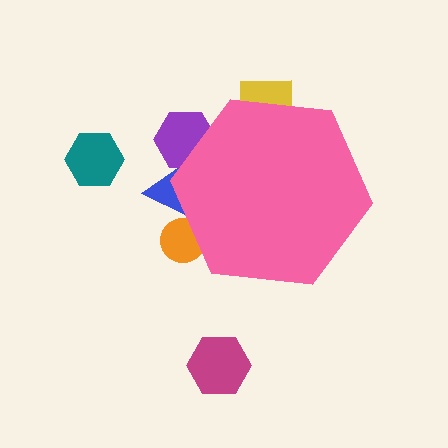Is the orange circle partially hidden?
Yes, the orange circle is partially hidden behind the pink hexagon.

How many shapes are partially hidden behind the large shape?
4 shapes are partially hidden.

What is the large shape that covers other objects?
A pink hexagon.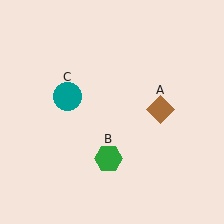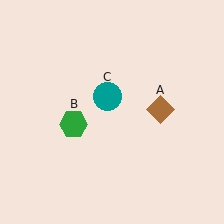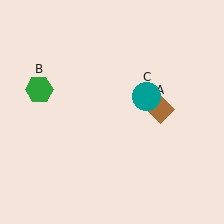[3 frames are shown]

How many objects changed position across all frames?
2 objects changed position: green hexagon (object B), teal circle (object C).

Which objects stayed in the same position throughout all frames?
Brown diamond (object A) remained stationary.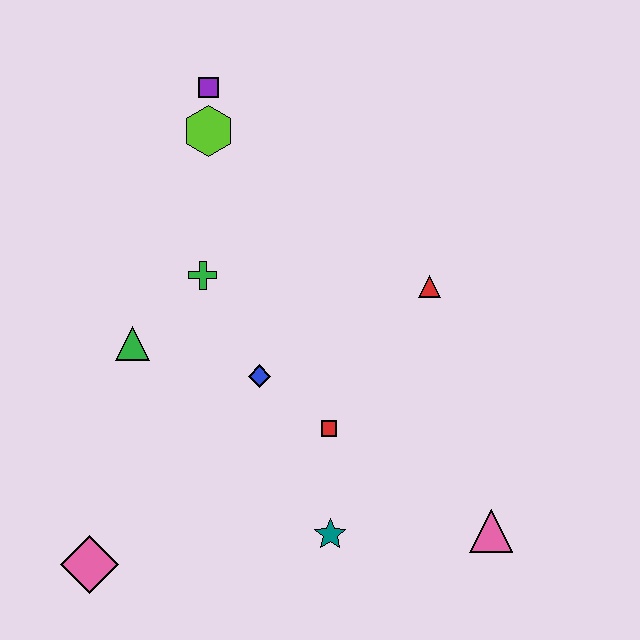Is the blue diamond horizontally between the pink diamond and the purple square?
No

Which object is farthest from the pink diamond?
The purple square is farthest from the pink diamond.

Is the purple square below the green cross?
No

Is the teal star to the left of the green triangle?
No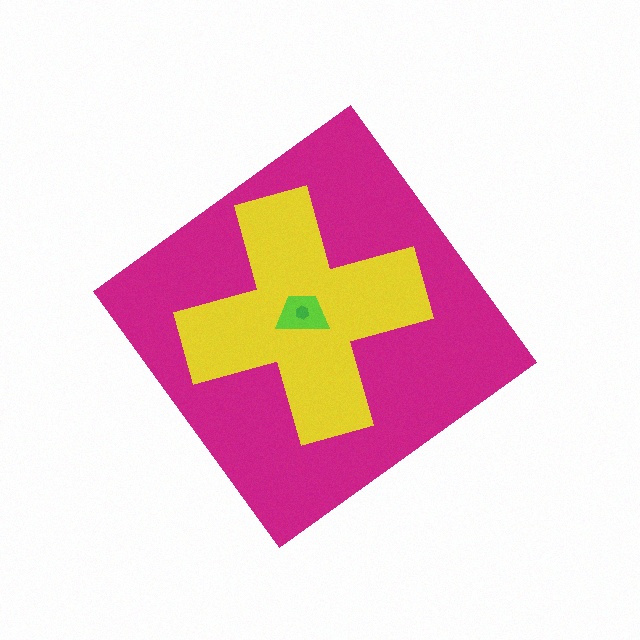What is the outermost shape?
The magenta diamond.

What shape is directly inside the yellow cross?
The lime trapezoid.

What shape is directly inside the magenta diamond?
The yellow cross.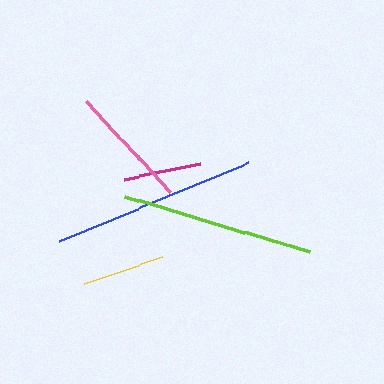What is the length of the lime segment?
The lime segment is approximately 193 pixels long.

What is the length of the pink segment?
The pink segment is approximately 124 pixels long.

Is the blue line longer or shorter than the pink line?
The blue line is longer than the pink line.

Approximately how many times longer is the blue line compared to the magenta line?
The blue line is approximately 2.6 times the length of the magenta line.